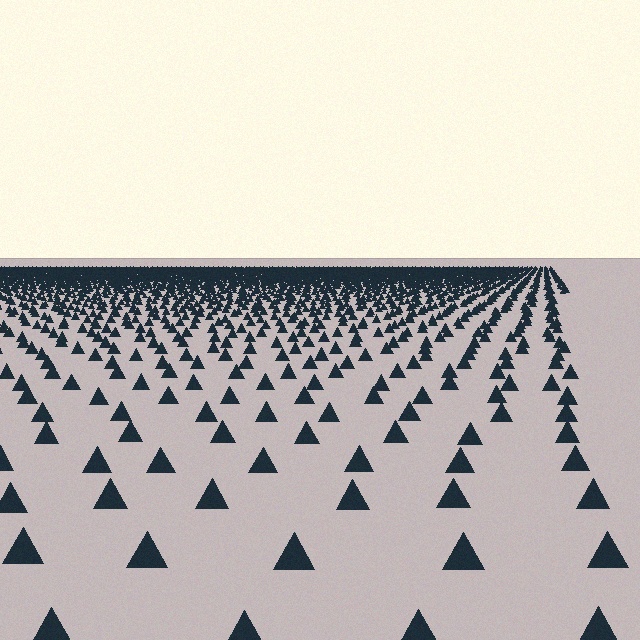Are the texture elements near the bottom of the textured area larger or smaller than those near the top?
Larger. Near the bottom, elements are closer to the viewer and appear at a bigger on-screen size.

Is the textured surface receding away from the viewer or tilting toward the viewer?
The surface is receding away from the viewer. Texture elements get smaller and denser toward the top.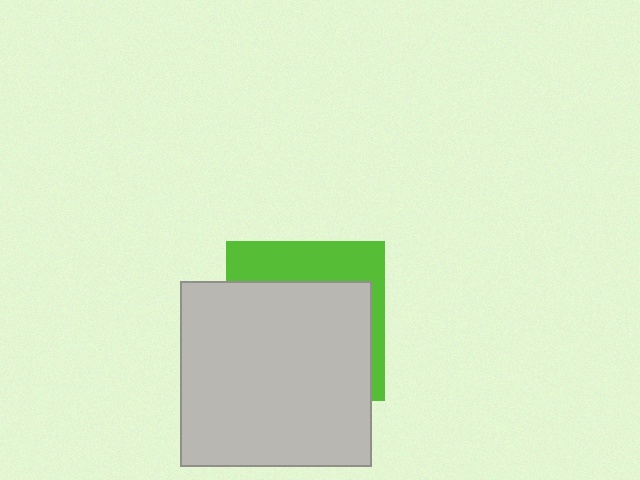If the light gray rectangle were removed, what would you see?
You would see the complete lime square.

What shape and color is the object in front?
The object in front is a light gray rectangle.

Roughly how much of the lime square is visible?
A small part of it is visible (roughly 32%).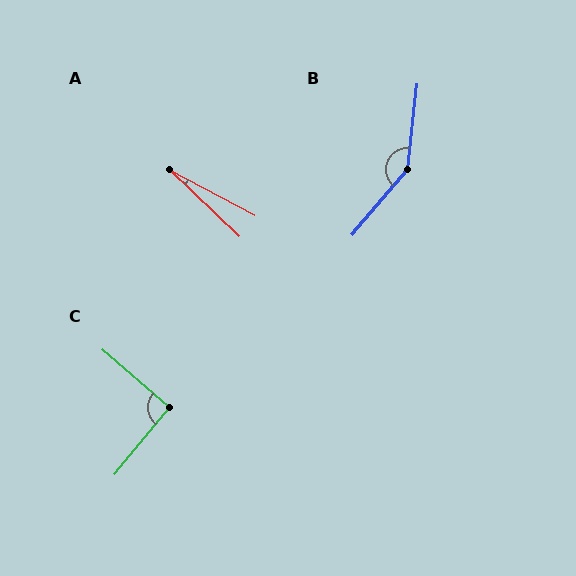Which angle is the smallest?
A, at approximately 16 degrees.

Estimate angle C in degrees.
Approximately 91 degrees.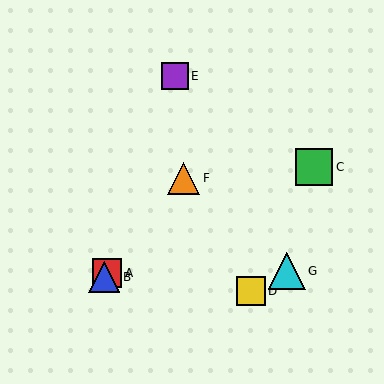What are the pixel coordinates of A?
Object A is at (107, 273).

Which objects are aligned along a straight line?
Objects A, B, F are aligned along a straight line.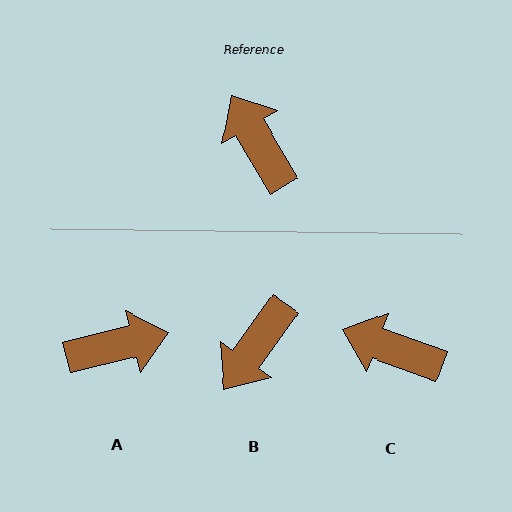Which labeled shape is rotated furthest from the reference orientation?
B, about 114 degrees away.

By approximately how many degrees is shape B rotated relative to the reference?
Approximately 114 degrees counter-clockwise.